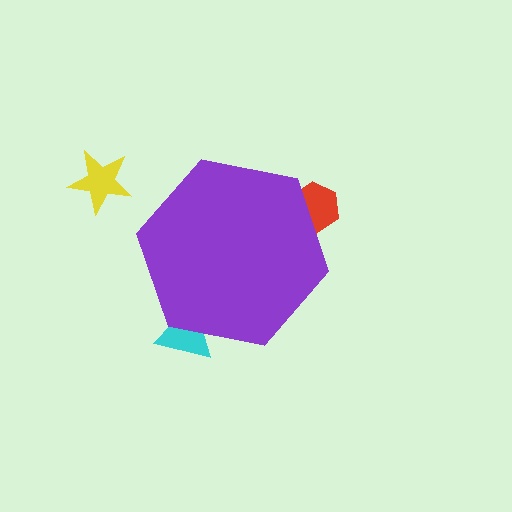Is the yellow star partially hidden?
No, the yellow star is fully visible.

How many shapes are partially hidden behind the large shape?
2 shapes are partially hidden.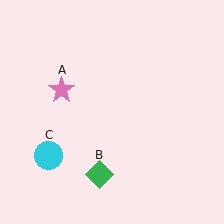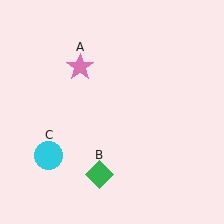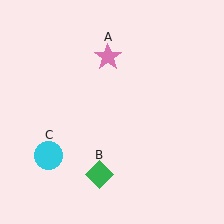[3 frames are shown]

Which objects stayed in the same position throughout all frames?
Green diamond (object B) and cyan circle (object C) remained stationary.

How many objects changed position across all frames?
1 object changed position: pink star (object A).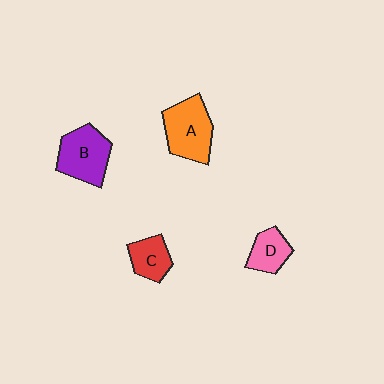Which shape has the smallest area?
Shape D (pink).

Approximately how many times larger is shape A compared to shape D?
Approximately 1.8 times.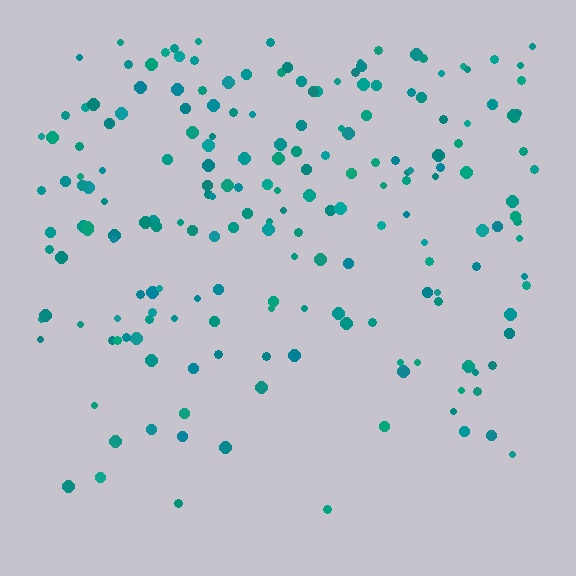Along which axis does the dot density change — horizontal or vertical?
Vertical.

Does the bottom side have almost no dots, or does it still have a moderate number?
Still a moderate number, just noticeably fewer than the top.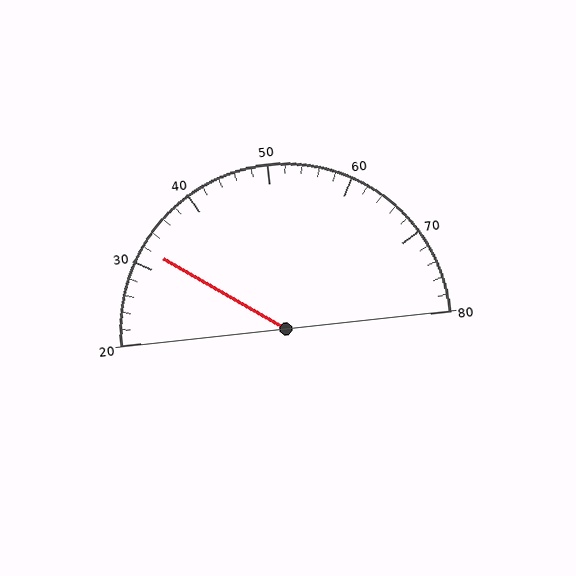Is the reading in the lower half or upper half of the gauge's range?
The reading is in the lower half of the range (20 to 80).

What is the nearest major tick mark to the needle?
The nearest major tick mark is 30.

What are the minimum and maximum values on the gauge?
The gauge ranges from 20 to 80.